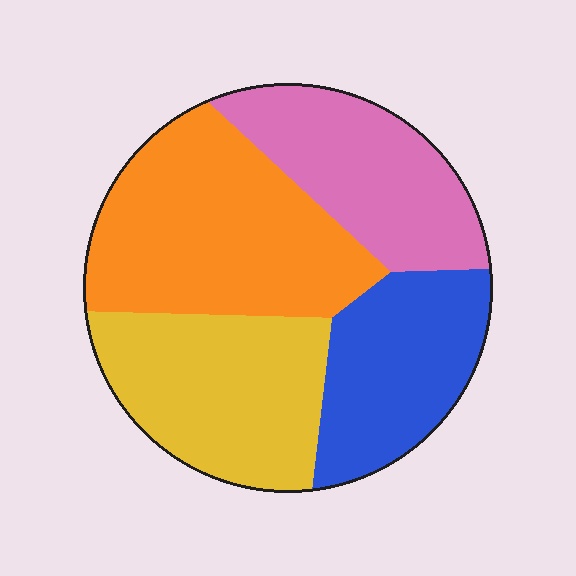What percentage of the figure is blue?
Blue takes up less than a quarter of the figure.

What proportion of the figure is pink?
Pink takes up less than a quarter of the figure.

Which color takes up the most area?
Orange, at roughly 30%.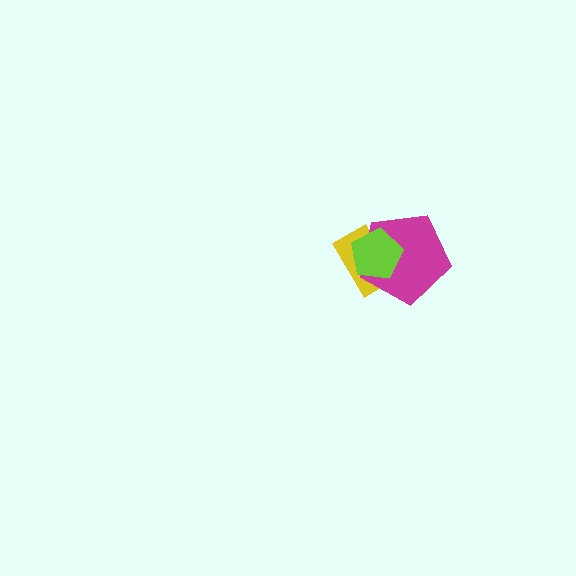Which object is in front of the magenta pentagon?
The lime pentagon is in front of the magenta pentagon.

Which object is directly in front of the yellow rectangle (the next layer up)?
The magenta pentagon is directly in front of the yellow rectangle.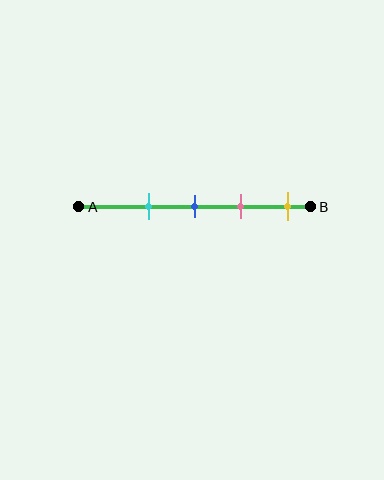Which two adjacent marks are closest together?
The blue and pink marks are the closest adjacent pair.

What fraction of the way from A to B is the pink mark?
The pink mark is approximately 70% (0.7) of the way from A to B.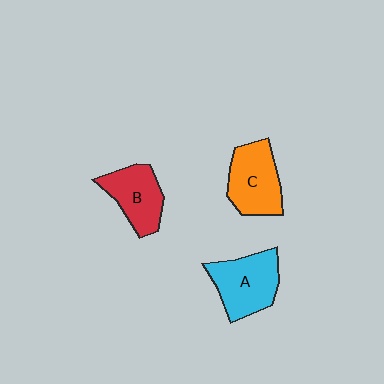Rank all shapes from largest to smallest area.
From largest to smallest: A (cyan), C (orange), B (red).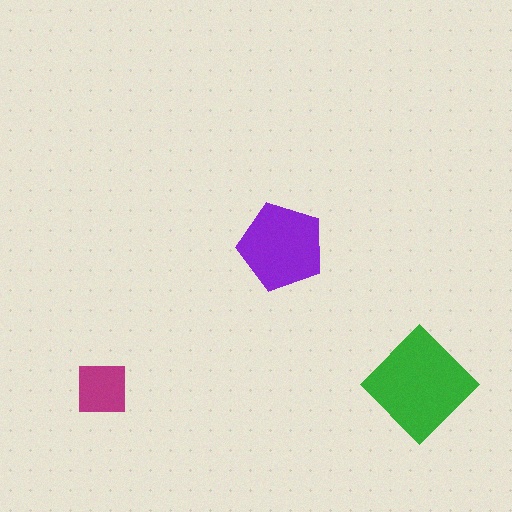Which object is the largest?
The green diamond.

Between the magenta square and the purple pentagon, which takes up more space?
The purple pentagon.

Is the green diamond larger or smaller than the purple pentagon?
Larger.